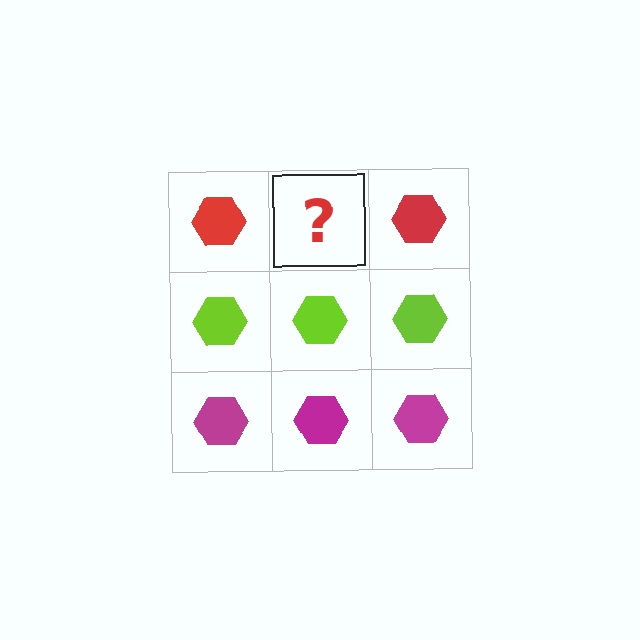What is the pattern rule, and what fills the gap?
The rule is that each row has a consistent color. The gap should be filled with a red hexagon.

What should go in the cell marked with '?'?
The missing cell should contain a red hexagon.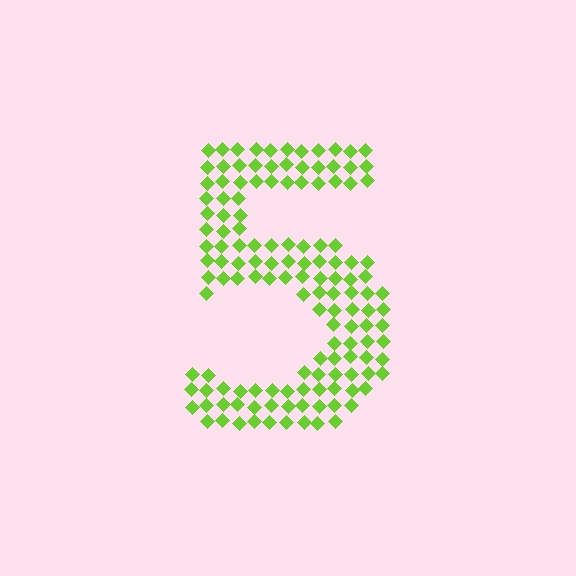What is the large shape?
The large shape is the digit 5.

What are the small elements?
The small elements are diamonds.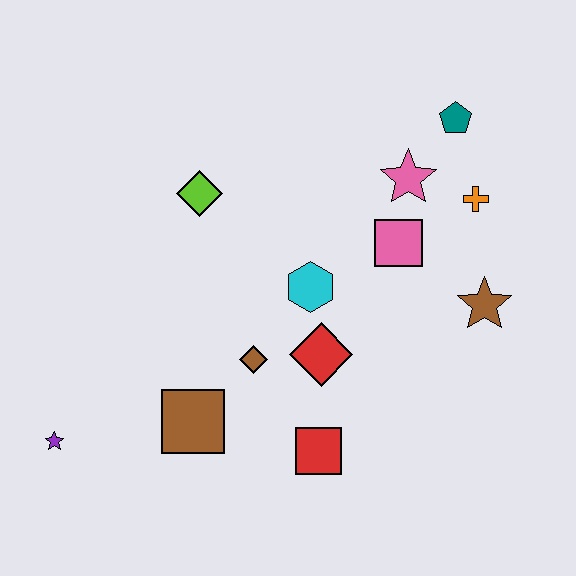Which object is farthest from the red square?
The teal pentagon is farthest from the red square.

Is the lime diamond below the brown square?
No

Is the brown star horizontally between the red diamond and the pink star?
No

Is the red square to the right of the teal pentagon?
No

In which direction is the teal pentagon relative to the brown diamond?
The teal pentagon is above the brown diamond.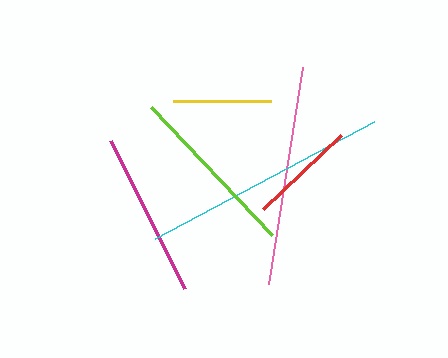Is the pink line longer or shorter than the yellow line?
The pink line is longer than the yellow line.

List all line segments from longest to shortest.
From longest to shortest: cyan, pink, lime, magenta, red, yellow.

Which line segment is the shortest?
The yellow line is the shortest at approximately 99 pixels.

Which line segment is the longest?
The cyan line is the longest at approximately 249 pixels.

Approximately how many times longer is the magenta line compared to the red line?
The magenta line is approximately 1.5 times the length of the red line.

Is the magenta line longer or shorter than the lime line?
The lime line is longer than the magenta line.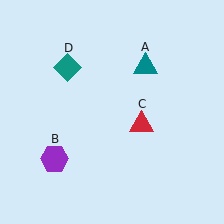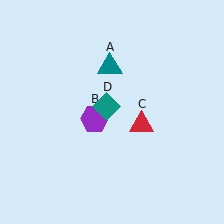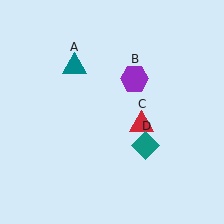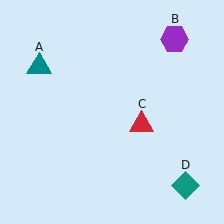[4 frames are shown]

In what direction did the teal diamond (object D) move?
The teal diamond (object D) moved down and to the right.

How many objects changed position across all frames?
3 objects changed position: teal triangle (object A), purple hexagon (object B), teal diamond (object D).